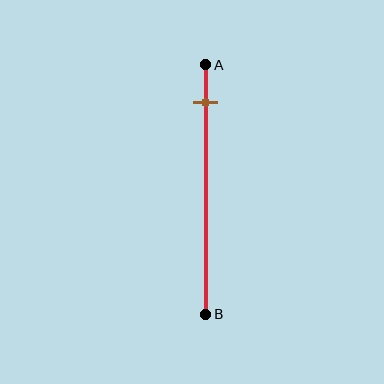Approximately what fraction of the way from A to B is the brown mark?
The brown mark is approximately 15% of the way from A to B.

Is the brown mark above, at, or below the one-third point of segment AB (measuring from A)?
The brown mark is above the one-third point of segment AB.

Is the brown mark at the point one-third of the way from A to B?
No, the mark is at about 15% from A, not at the 33% one-third point.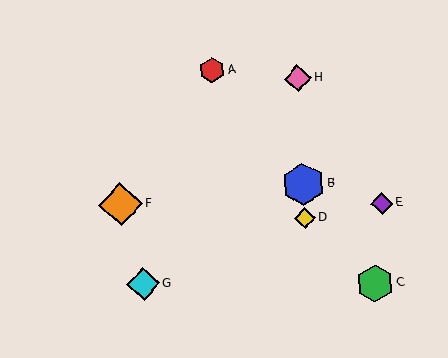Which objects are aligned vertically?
Objects B, D, H are aligned vertically.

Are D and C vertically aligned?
No, D is at x≈305 and C is at x≈375.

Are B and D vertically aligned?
Yes, both are at x≈303.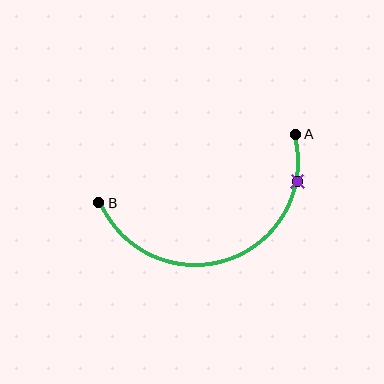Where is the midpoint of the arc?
The arc midpoint is the point on the curve farthest from the straight line joining A and B. It sits below that line.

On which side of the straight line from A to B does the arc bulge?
The arc bulges below the straight line connecting A and B.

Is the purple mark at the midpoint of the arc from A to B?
No. The purple mark lies on the arc but is closer to endpoint A. The arc midpoint would be at the point on the curve equidistant along the arc from both A and B.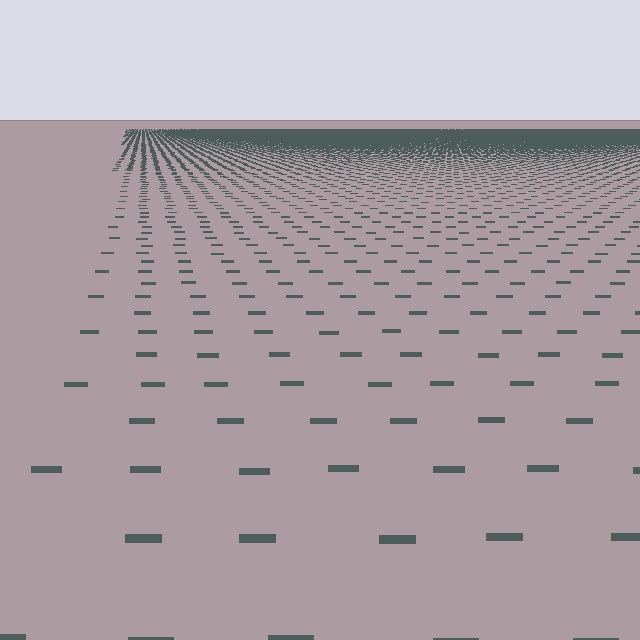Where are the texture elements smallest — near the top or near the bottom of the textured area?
Near the top.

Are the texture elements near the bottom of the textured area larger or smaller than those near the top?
Larger. Near the bottom, elements are closer to the viewer and appear at a bigger on-screen size.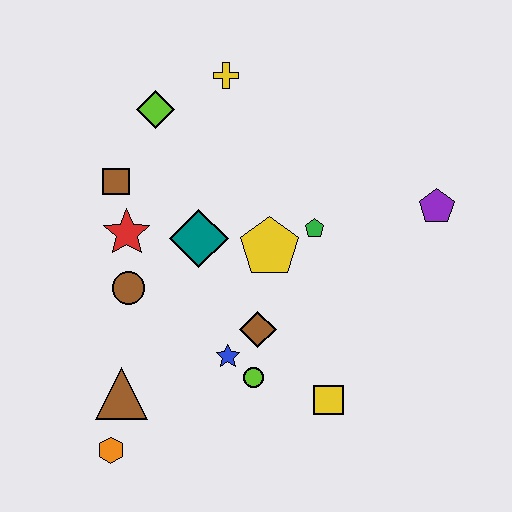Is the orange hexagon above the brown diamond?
No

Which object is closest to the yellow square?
The lime circle is closest to the yellow square.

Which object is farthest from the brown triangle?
The purple pentagon is farthest from the brown triangle.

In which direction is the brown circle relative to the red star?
The brown circle is below the red star.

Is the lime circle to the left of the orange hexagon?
No